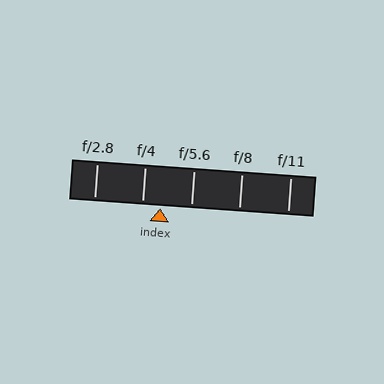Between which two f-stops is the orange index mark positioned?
The index mark is between f/4 and f/5.6.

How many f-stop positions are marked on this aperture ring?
There are 5 f-stop positions marked.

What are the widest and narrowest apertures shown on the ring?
The widest aperture shown is f/2.8 and the narrowest is f/11.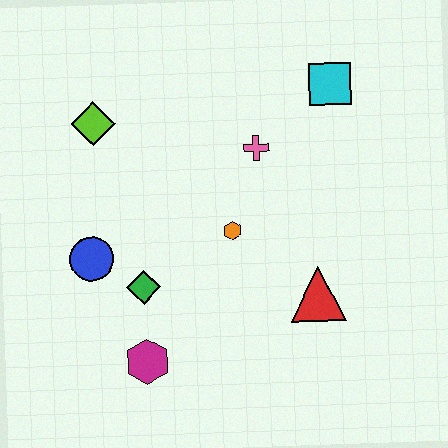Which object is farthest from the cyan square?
The magenta hexagon is farthest from the cyan square.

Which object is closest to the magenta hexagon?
The green diamond is closest to the magenta hexagon.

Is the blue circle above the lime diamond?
No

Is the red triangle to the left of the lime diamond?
No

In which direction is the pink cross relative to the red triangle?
The pink cross is above the red triangle.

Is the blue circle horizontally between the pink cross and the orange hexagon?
No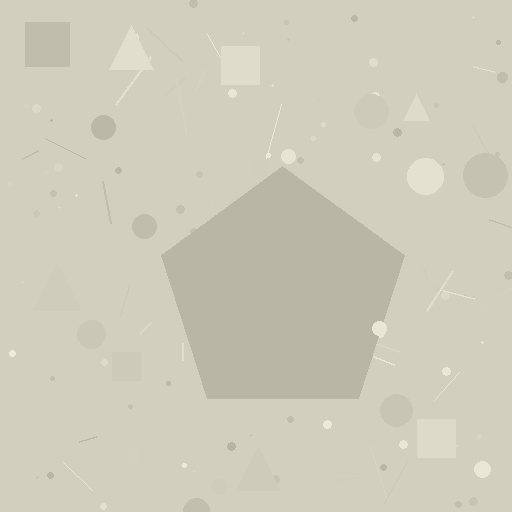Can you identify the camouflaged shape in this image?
The camouflaged shape is a pentagon.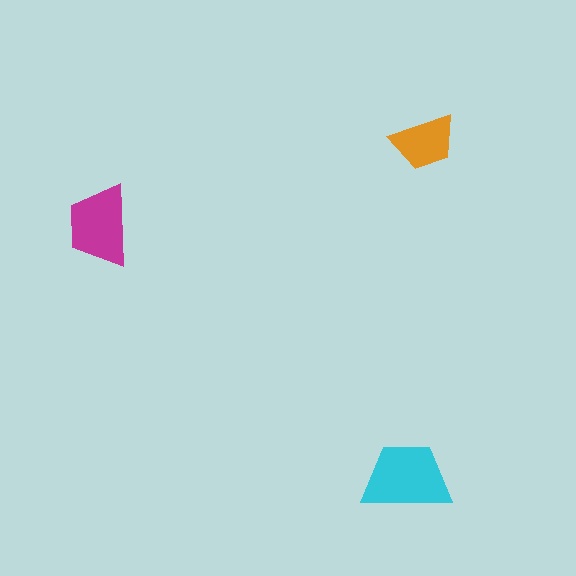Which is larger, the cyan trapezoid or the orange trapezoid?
The cyan one.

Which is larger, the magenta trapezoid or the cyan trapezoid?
The cyan one.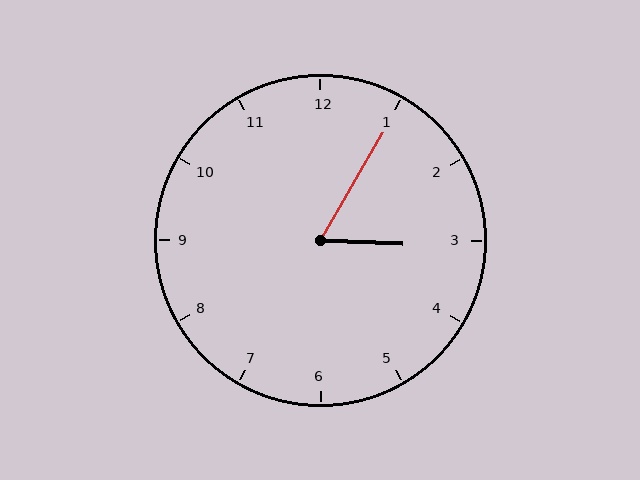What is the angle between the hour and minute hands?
Approximately 62 degrees.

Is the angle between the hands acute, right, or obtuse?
It is acute.